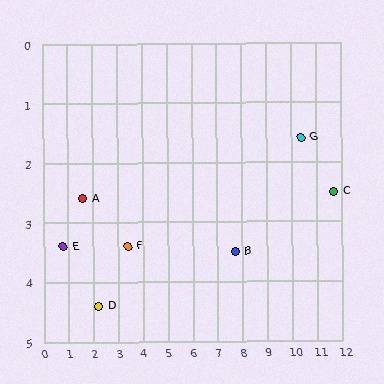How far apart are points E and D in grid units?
Points E and D are about 1.7 grid units apart.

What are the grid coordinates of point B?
Point B is at approximately (7.7, 3.5).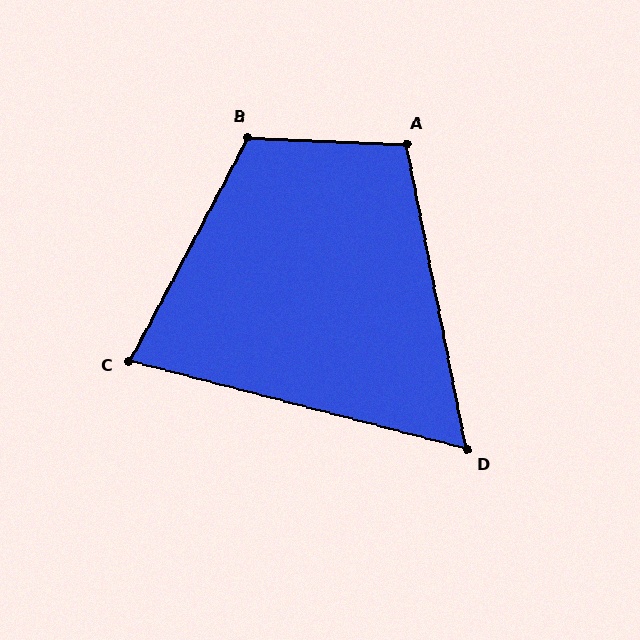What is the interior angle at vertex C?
Approximately 77 degrees (acute).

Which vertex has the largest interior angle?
B, at approximately 116 degrees.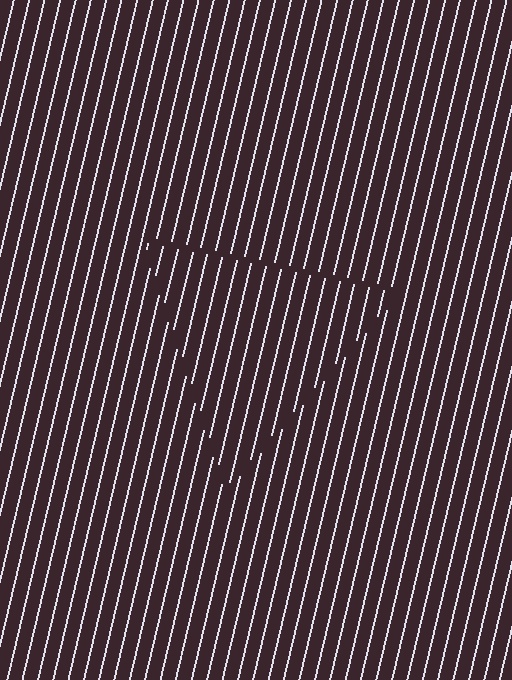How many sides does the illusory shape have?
3 sides — the line-ends trace a triangle.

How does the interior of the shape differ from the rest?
The interior of the shape contains the same grating, shifted by half a period — the contour is defined by the phase discontinuity where line-ends from the inner and outer gratings abut.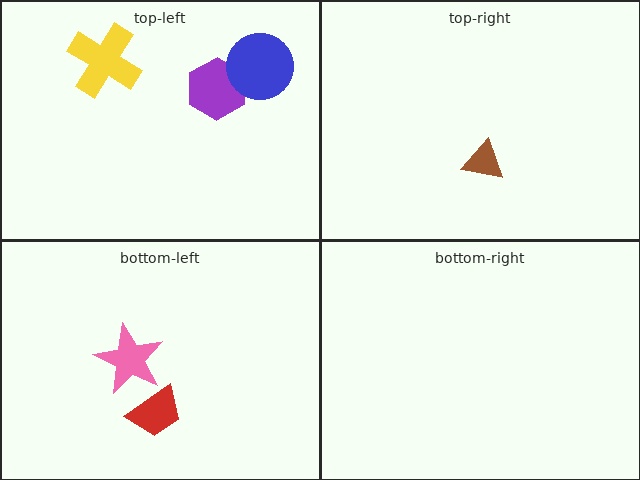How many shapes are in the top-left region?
3.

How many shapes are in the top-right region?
1.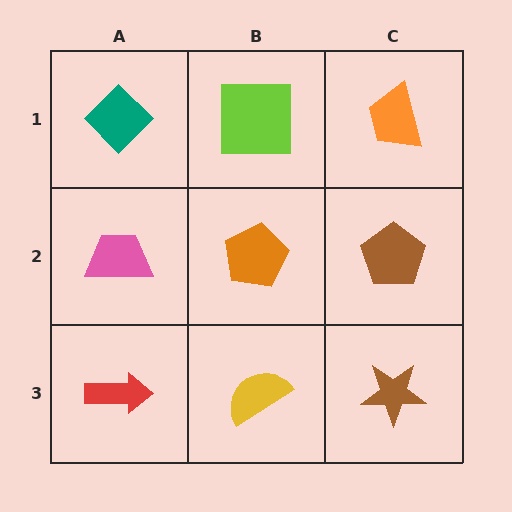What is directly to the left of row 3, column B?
A red arrow.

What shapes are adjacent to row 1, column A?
A pink trapezoid (row 2, column A), a lime square (row 1, column B).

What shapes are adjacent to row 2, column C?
An orange trapezoid (row 1, column C), a brown star (row 3, column C), an orange pentagon (row 2, column B).